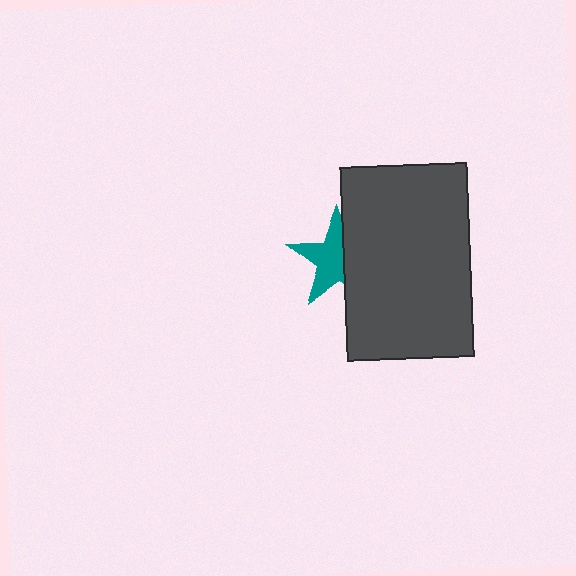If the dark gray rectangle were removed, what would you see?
You would see the complete teal star.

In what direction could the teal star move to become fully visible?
The teal star could move left. That would shift it out from behind the dark gray rectangle entirely.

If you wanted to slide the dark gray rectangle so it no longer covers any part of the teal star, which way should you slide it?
Slide it right — that is the most direct way to separate the two shapes.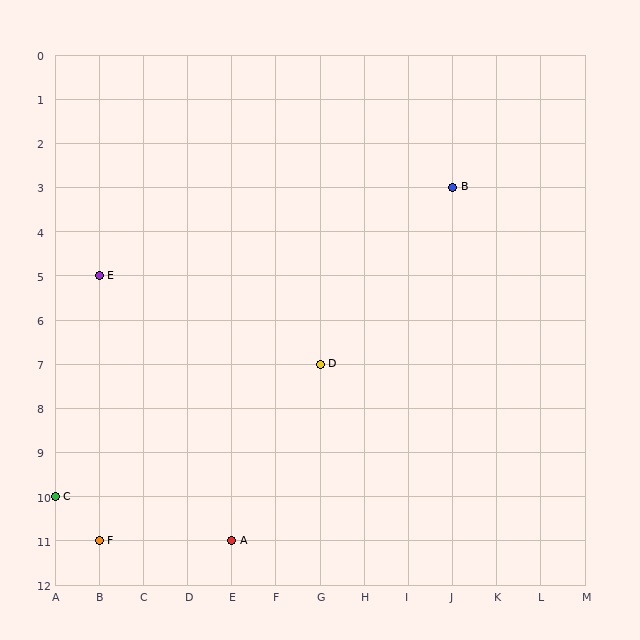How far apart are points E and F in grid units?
Points E and F are 6 rows apart.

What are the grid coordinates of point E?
Point E is at grid coordinates (B, 5).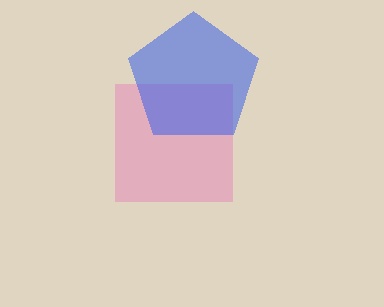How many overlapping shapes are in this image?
There are 2 overlapping shapes in the image.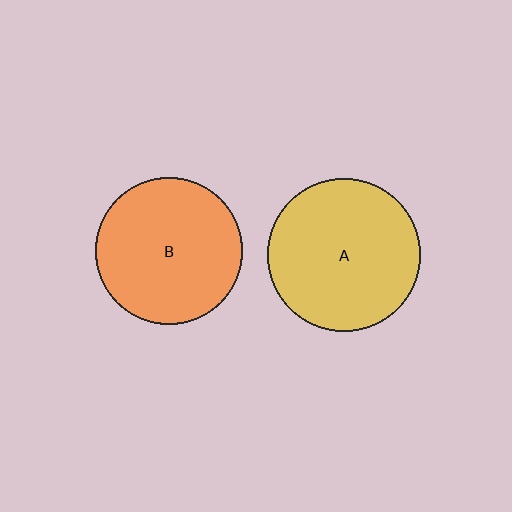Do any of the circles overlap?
No, none of the circles overlap.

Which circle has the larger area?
Circle A (yellow).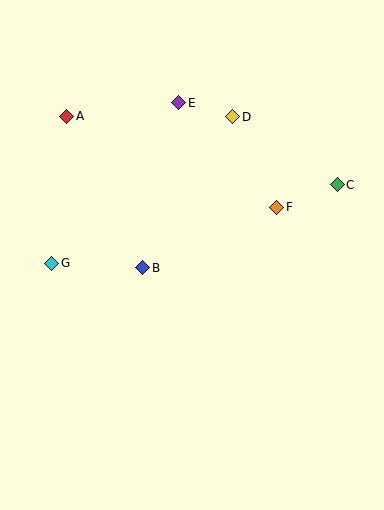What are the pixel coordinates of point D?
Point D is at (233, 117).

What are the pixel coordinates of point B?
Point B is at (143, 268).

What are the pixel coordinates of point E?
Point E is at (179, 103).